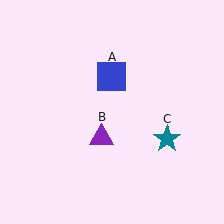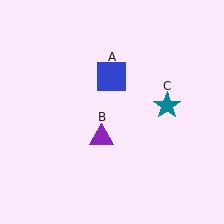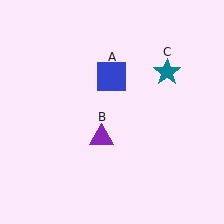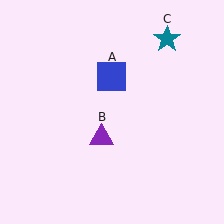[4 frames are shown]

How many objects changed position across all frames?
1 object changed position: teal star (object C).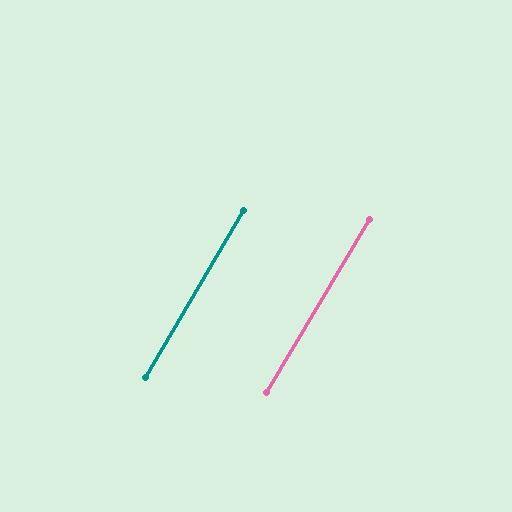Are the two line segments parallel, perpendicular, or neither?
Parallel — their directions differ by only 0.3°.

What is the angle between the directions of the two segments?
Approximately 0 degrees.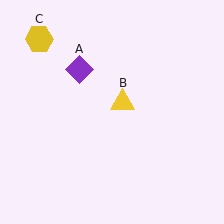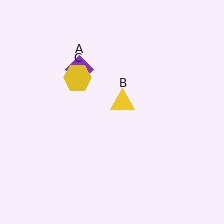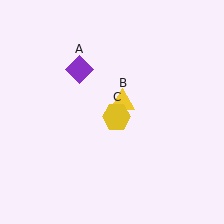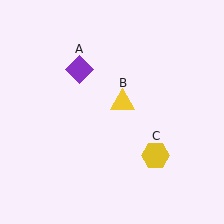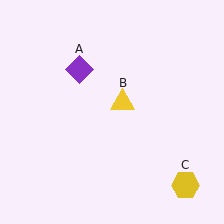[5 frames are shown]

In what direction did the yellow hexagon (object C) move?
The yellow hexagon (object C) moved down and to the right.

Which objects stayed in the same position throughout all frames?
Purple diamond (object A) and yellow triangle (object B) remained stationary.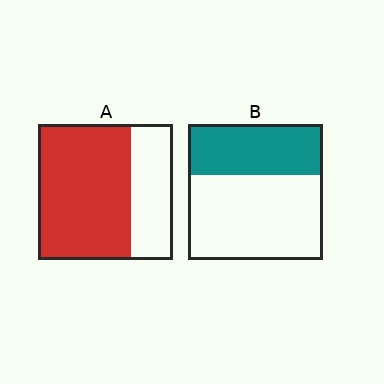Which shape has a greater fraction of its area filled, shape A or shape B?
Shape A.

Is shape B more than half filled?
No.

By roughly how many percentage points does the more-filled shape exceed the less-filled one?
By roughly 30 percentage points (A over B).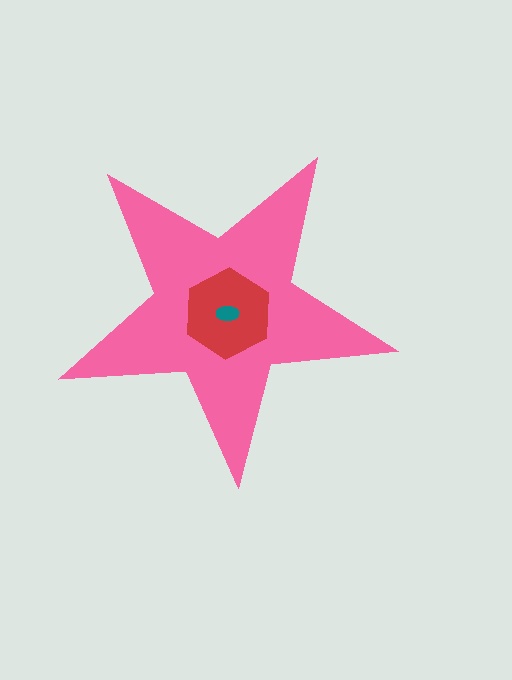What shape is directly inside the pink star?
The red hexagon.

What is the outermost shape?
The pink star.